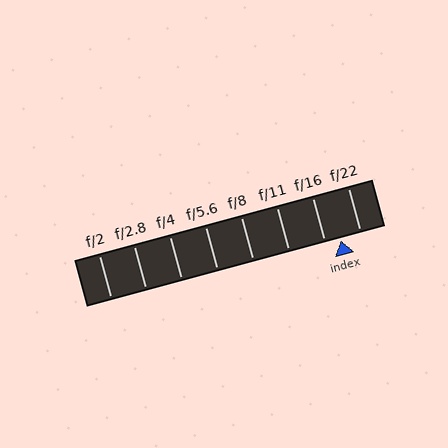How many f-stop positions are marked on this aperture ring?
There are 8 f-stop positions marked.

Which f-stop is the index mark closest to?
The index mark is closest to f/16.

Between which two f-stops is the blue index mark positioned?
The index mark is between f/16 and f/22.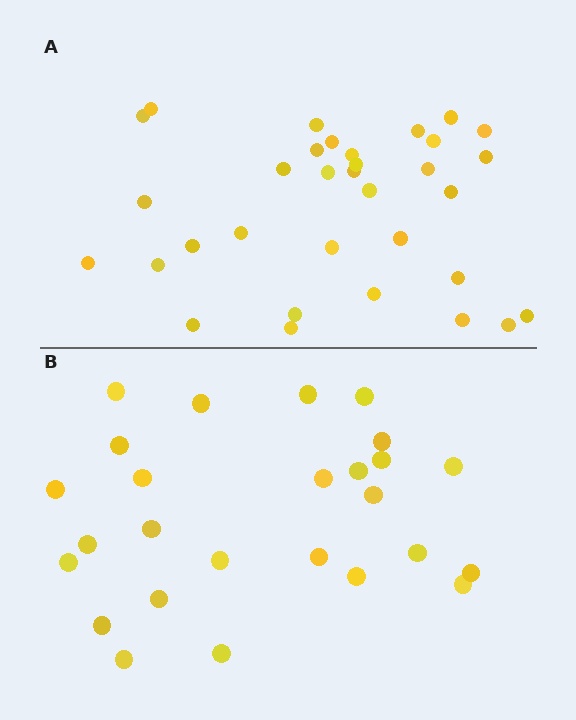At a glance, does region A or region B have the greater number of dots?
Region A (the top region) has more dots.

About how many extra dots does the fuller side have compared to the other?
Region A has roughly 8 or so more dots than region B.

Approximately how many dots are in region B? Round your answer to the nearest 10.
About 30 dots. (The exact count is 26, which rounds to 30.)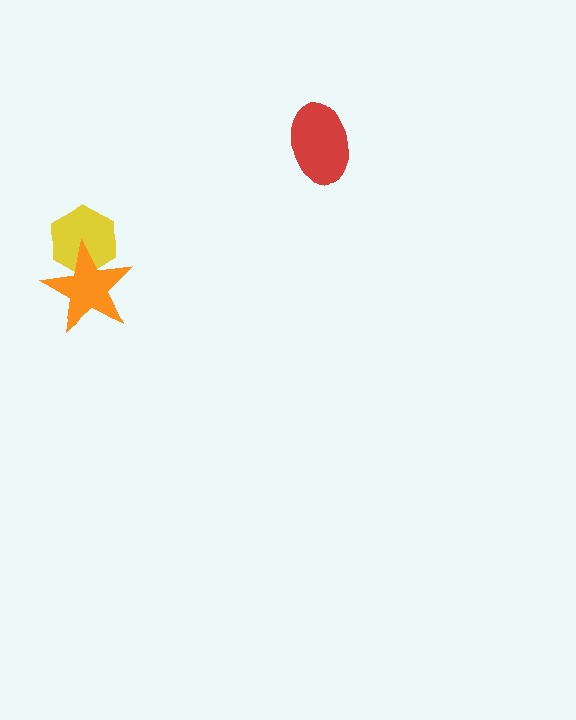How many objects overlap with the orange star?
1 object overlaps with the orange star.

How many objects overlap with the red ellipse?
0 objects overlap with the red ellipse.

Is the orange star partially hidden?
No, no other shape covers it.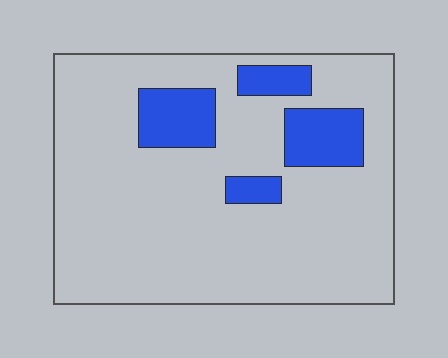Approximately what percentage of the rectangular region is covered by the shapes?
Approximately 15%.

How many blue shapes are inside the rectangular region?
4.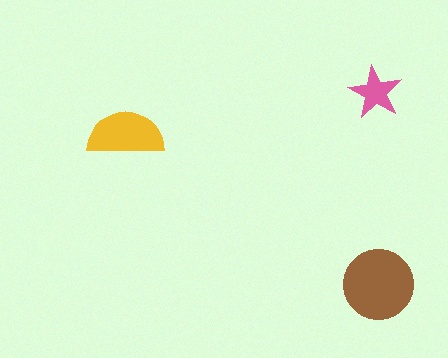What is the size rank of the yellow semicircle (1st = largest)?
2nd.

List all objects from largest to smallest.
The brown circle, the yellow semicircle, the pink star.